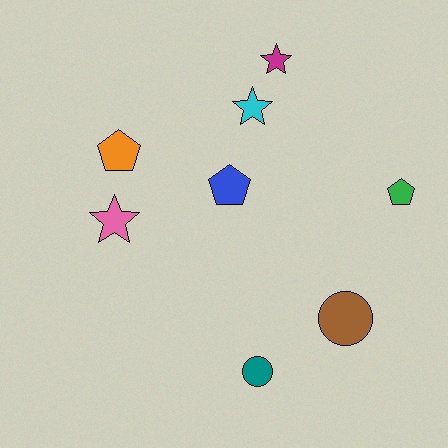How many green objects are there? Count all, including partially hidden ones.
There is 1 green object.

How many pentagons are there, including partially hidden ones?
There are 3 pentagons.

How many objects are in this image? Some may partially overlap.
There are 8 objects.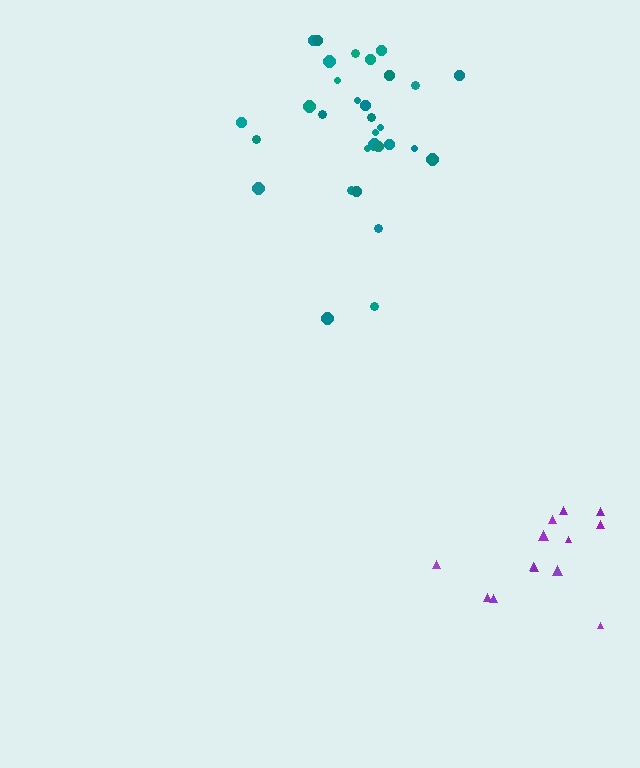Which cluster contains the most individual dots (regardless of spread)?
Teal (32).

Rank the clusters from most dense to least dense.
teal, purple.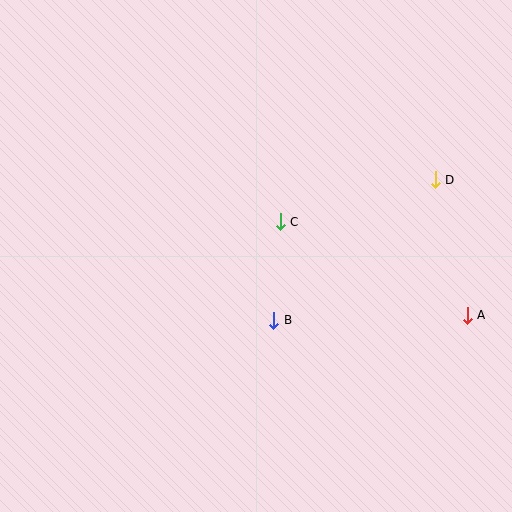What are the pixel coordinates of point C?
Point C is at (280, 222).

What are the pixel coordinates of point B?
Point B is at (274, 320).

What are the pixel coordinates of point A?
Point A is at (467, 315).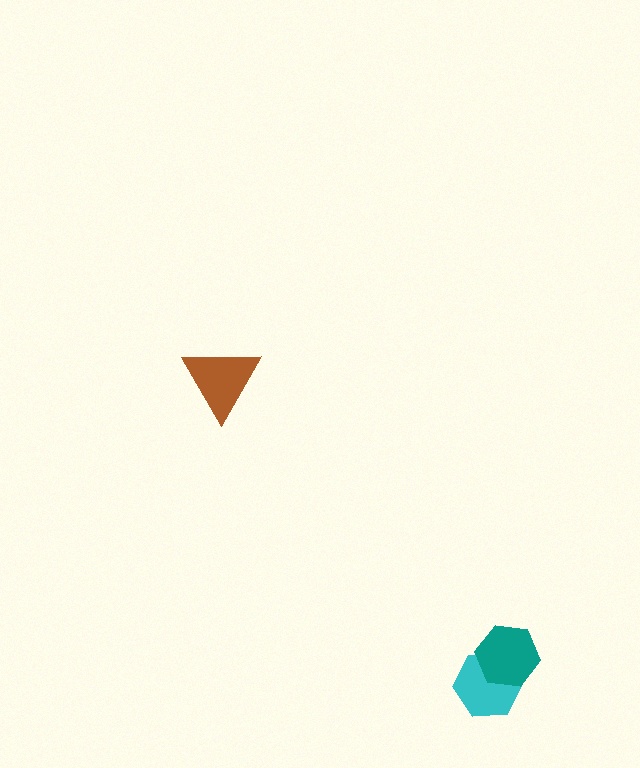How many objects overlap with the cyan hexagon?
1 object overlaps with the cyan hexagon.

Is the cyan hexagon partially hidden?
Yes, it is partially covered by another shape.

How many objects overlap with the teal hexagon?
1 object overlaps with the teal hexagon.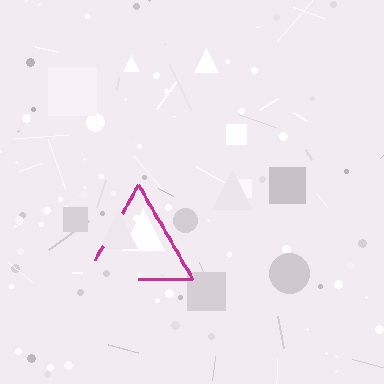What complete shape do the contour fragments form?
The contour fragments form a triangle.